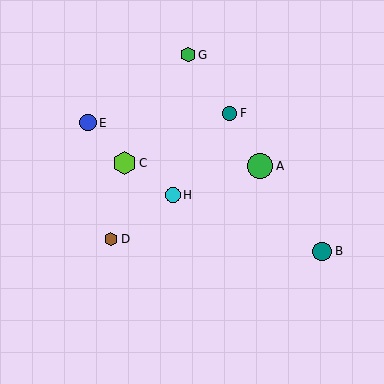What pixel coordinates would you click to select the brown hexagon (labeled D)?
Click at (111, 239) to select the brown hexagon D.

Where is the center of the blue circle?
The center of the blue circle is at (88, 123).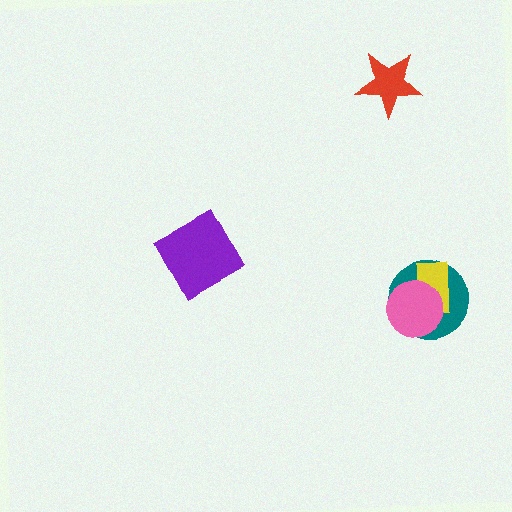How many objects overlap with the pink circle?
2 objects overlap with the pink circle.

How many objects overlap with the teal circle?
2 objects overlap with the teal circle.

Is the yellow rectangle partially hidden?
Yes, it is partially covered by another shape.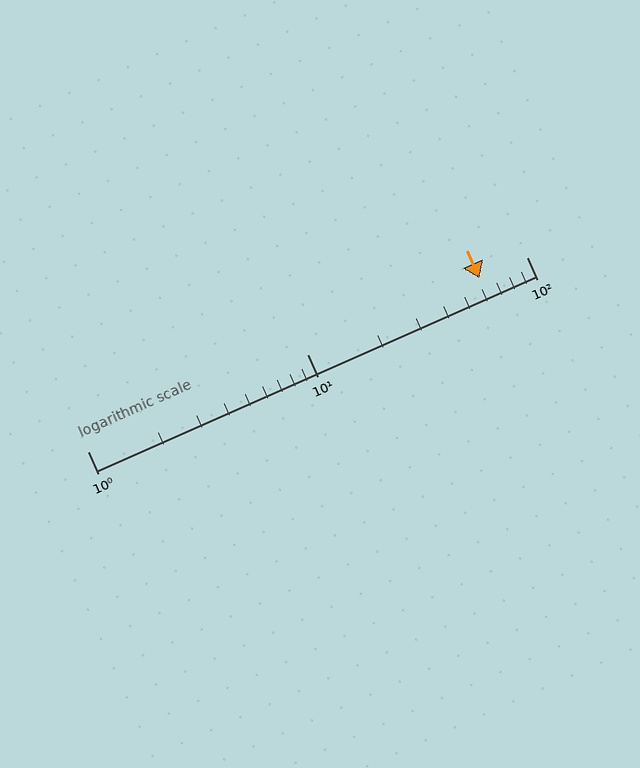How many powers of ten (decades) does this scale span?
The scale spans 2 decades, from 1 to 100.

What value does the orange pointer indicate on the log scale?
The pointer indicates approximately 61.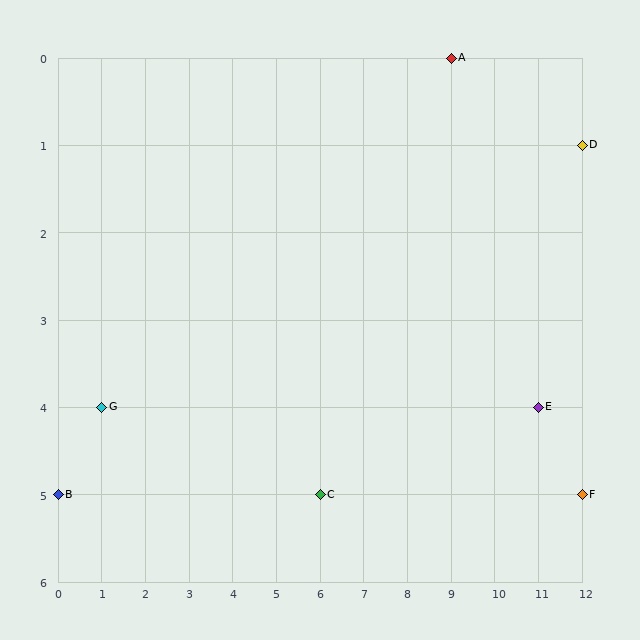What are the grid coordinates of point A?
Point A is at grid coordinates (9, 0).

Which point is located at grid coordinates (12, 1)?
Point D is at (12, 1).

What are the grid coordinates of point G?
Point G is at grid coordinates (1, 4).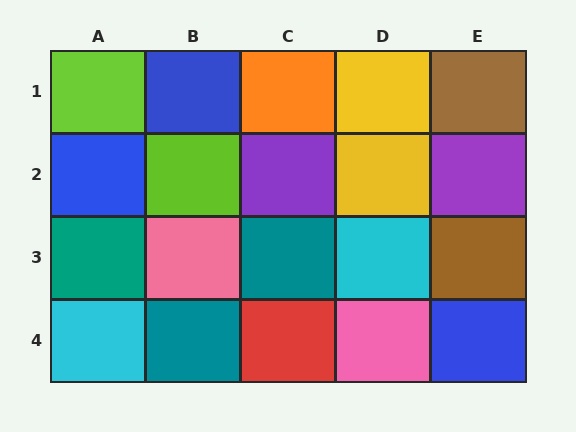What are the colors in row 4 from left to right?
Cyan, teal, red, pink, blue.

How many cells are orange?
1 cell is orange.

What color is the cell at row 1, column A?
Lime.